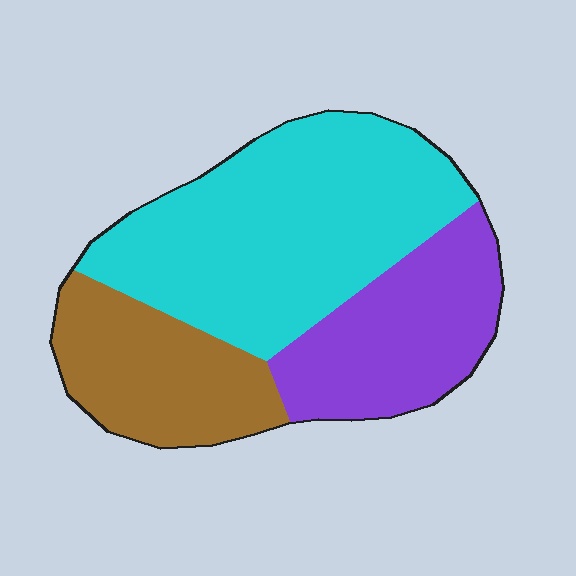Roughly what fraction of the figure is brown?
Brown takes up between a sixth and a third of the figure.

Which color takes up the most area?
Cyan, at roughly 50%.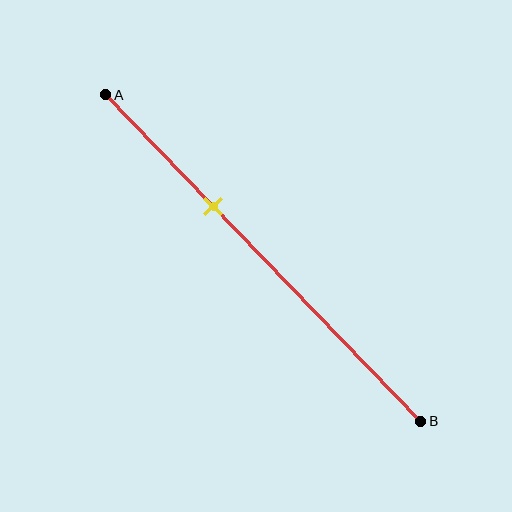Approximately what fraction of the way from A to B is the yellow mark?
The yellow mark is approximately 35% of the way from A to B.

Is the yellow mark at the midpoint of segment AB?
No, the mark is at about 35% from A, not at the 50% midpoint.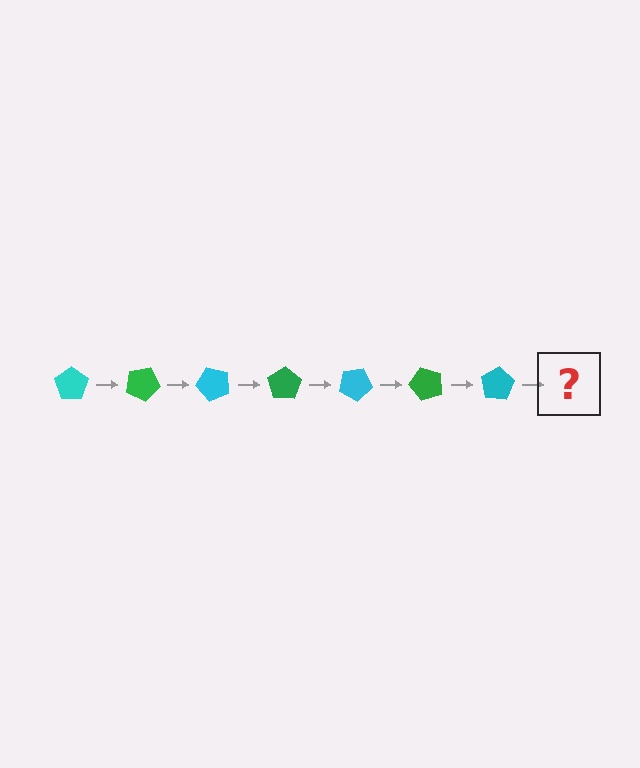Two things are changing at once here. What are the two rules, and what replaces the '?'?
The two rules are that it rotates 25 degrees each step and the color cycles through cyan and green. The '?' should be a green pentagon, rotated 175 degrees from the start.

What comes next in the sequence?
The next element should be a green pentagon, rotated 175 degrees from the start.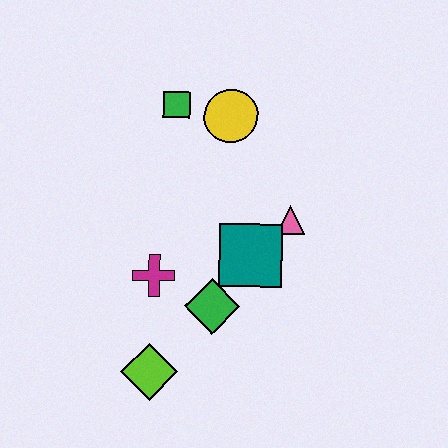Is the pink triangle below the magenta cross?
No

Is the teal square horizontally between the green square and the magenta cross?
No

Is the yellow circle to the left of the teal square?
Yes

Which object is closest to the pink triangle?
The teal square is closest to the pink triangle.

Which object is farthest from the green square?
The lime diamond is farthest from the green square.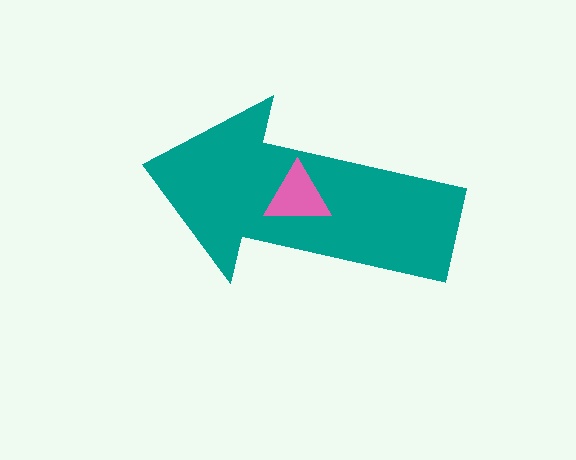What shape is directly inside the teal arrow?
The pink triangle.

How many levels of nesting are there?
2.